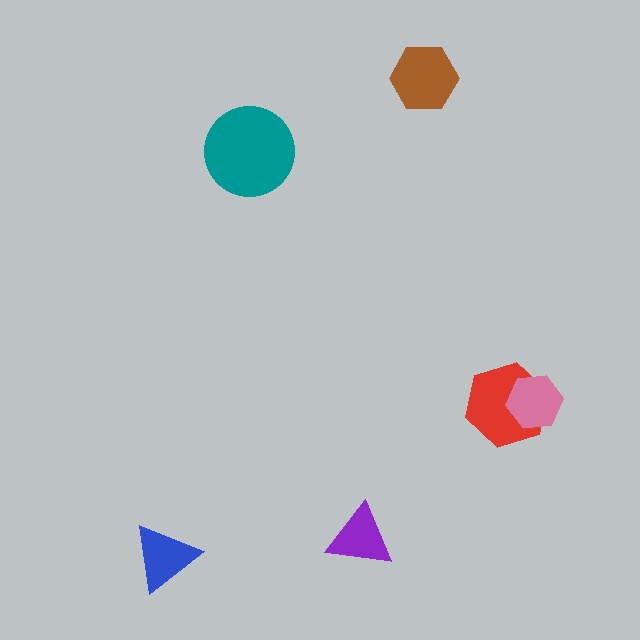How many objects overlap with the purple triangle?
0 objects overlap with the purple triangle.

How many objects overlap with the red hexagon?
1 object overlaps with the red hexagon.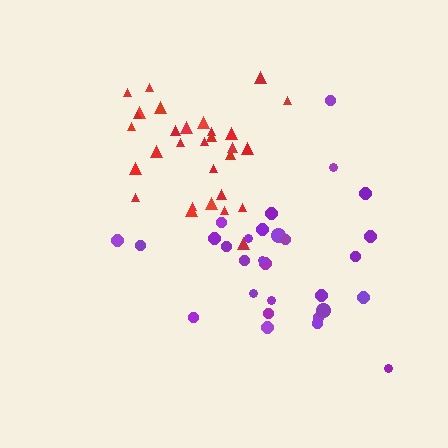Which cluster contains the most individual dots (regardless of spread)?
Red (30).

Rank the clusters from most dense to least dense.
red, purple.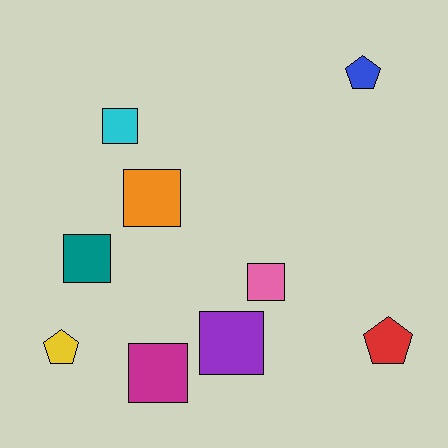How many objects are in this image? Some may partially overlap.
There are 9 objects.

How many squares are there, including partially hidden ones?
There are 6 squares.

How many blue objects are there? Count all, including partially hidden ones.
There is 1 blue object.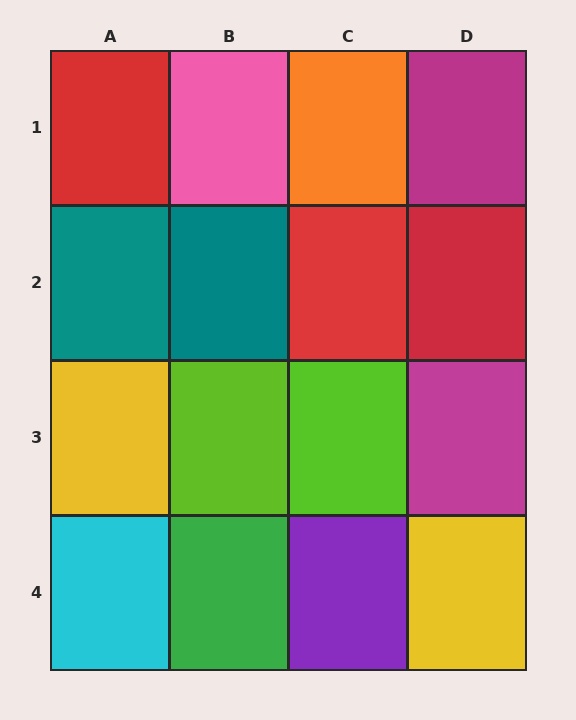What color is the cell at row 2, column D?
Red.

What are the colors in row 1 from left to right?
Red, pink, orange, magenta.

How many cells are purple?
1 cell is purple.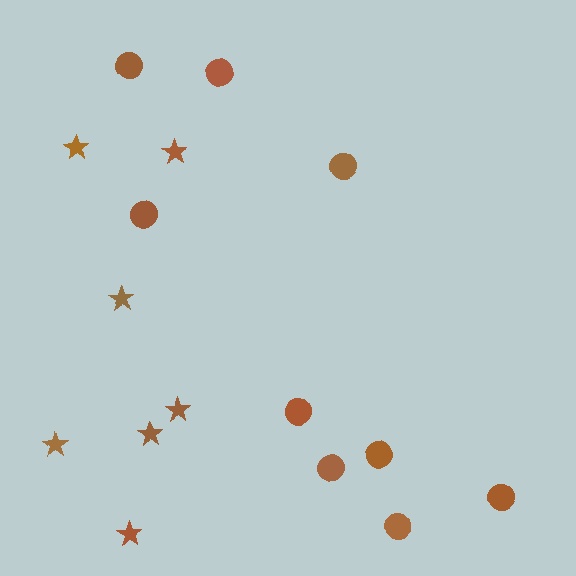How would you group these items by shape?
There are 2 groups: one group of stars (7) and one group of circles (9).